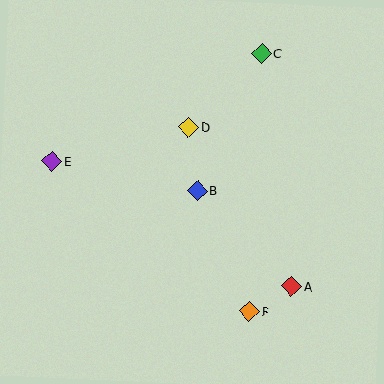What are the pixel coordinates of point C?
Point C is at (262, 53).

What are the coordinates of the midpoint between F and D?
The midpoint between F and D is at (219, 219).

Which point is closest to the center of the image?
Point B at (197, 191) is closest to the center.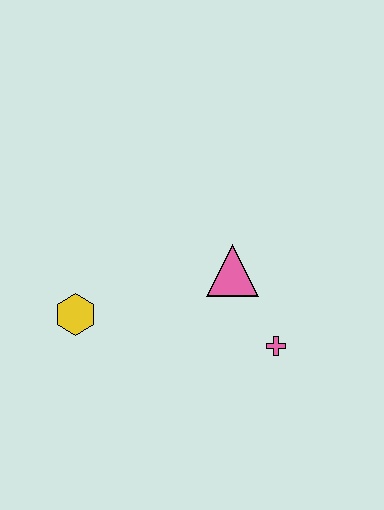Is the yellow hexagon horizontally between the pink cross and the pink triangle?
No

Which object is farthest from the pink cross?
The yellow hexagon is farthest from the pink cross.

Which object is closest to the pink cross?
The pink triangle is closest to the pink cross.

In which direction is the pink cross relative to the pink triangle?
The pink cross is below the pink triangle.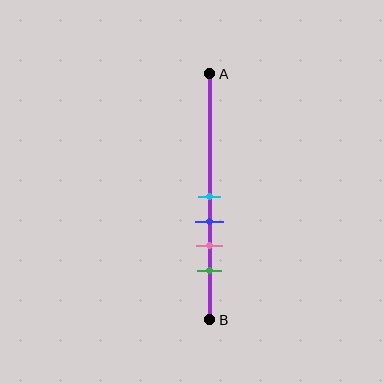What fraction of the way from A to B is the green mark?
The green mark is approximately 80% (0.8) of the way from A to B.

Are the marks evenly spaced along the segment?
Yes, the marks are approximately evenly spaced.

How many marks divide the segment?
There are 4 marks dividing the segment.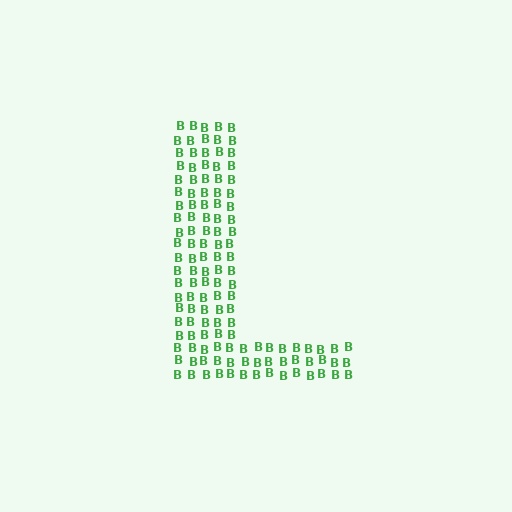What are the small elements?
The small elements are letter B's.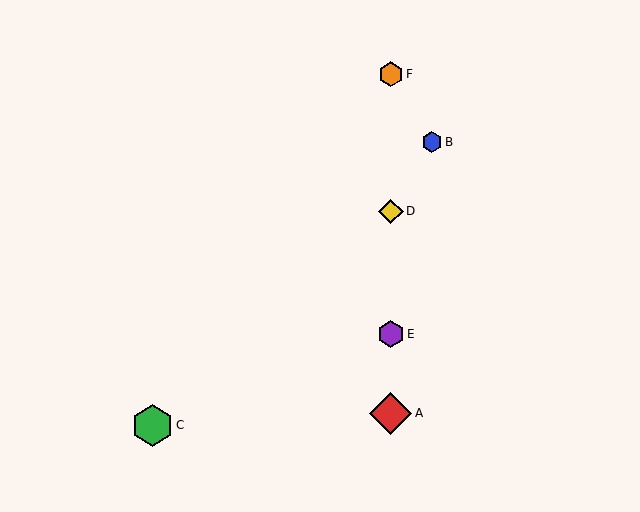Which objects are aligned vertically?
Objects A, D, E, F are aligned vertically.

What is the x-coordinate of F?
Object F is at x≈391.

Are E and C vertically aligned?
No, E is at x≈391 and C is at x≈152.